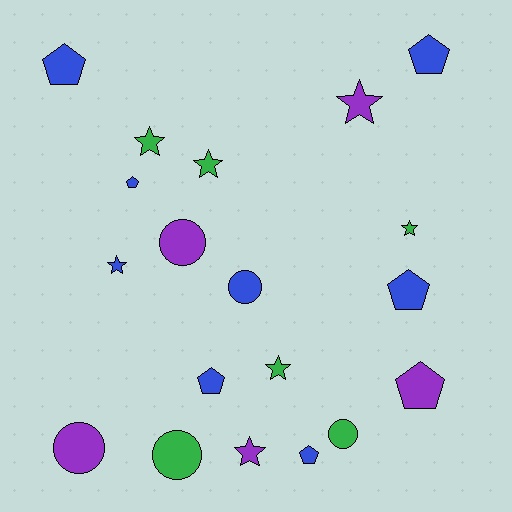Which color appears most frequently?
Blue, with 8 objects.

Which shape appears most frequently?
Star, with 7 objects.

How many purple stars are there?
There are 2 purple stars.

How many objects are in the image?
There are 19 objects.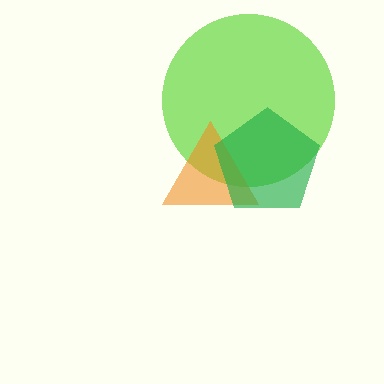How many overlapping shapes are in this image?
There are 3 overlapping shapes in the image.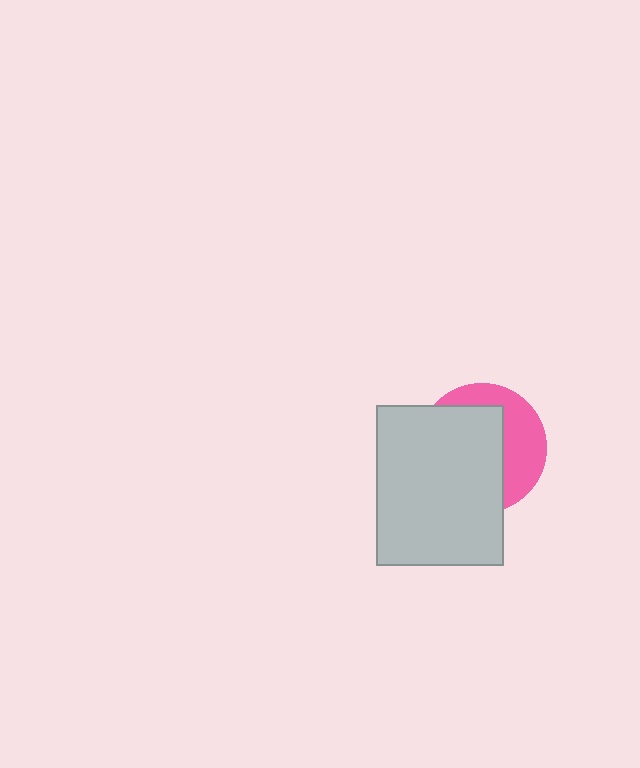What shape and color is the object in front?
The object in front is a light gray rectangle.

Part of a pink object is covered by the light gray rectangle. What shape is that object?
It is a circle.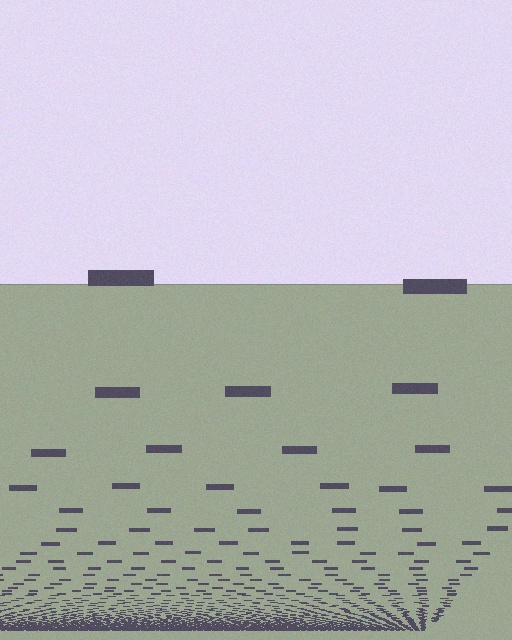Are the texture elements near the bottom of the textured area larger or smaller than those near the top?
Smaller. The gradient is inverted — elements near the bottom are smaller and denser.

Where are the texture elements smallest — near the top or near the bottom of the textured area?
Near the bottom.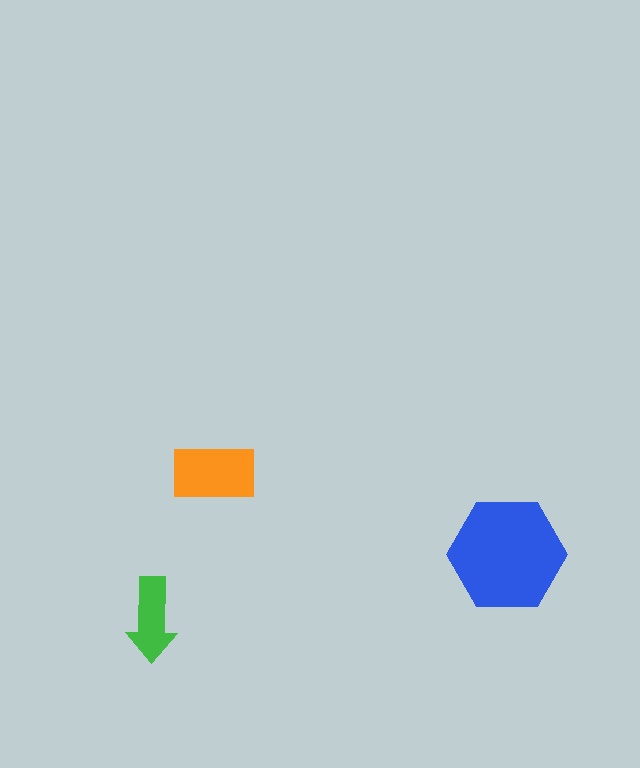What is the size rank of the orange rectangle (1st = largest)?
2nd.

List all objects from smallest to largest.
The green arrow, the orange rectangle, the blue hexagon.